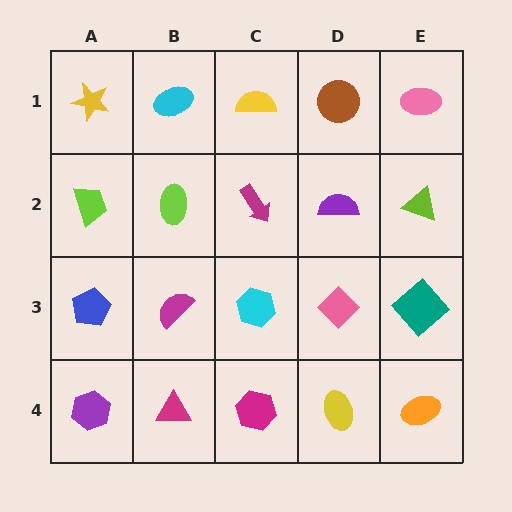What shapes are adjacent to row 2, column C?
A yellow semicircle (row 1, column C), a cyan hexagon (row 3, column C), a lime ellipse (row 2, column B), a purple semicircle (row 2, column D).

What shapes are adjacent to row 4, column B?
A magenta semicircle (row 3, column B), a purple hexagon (row 4, column A), a magenta hexagon (row 4, column C).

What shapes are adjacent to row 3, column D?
A purple semicircle (row 2, column D), a yellow ellipse (row 4, column D), a cyan hexagon (row 3, column C), a teal diamond (row 3, column E).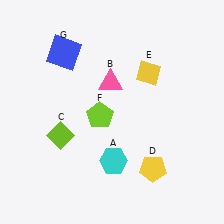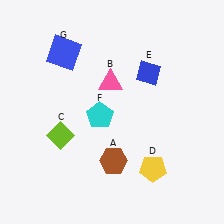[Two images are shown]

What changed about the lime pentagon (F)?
In Image 1, F is lime. In Image 2, it changed to cyan.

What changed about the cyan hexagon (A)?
In Image 1, A is cyan. In Image 2, it changed to brown.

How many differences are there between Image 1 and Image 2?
There are 3 differences between the two images.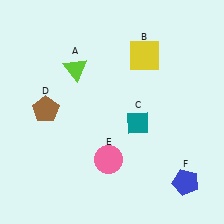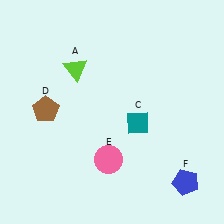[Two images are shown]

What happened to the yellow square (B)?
The yellow square (B) was removed in Image 2. It was in the top-right area of Image 1.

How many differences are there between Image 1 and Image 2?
There is 1 difference between the two images.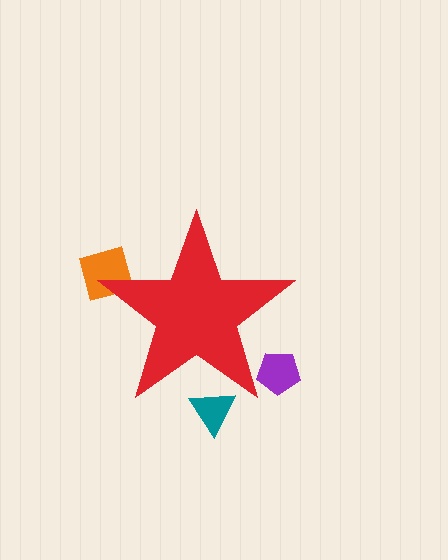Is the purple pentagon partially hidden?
Yes, the purple pentagon is partially hidden behind the red star.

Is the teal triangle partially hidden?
Yes, the teal triangle is partially hidden behind the red star.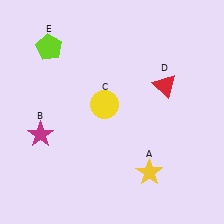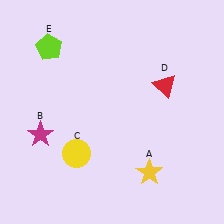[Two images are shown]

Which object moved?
The yellow circle (C) moved down.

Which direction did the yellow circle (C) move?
The yellow circle (C) moved down.